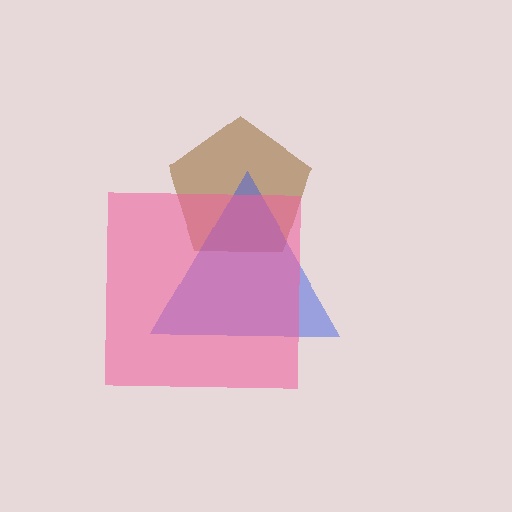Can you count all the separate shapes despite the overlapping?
Yes, there are 3 separate shapes.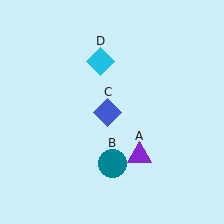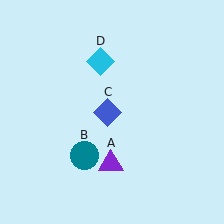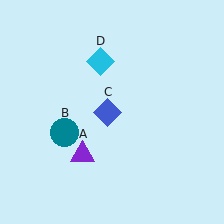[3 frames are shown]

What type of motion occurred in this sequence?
The purple triangle (object A), teal circle (object B) rotated clockwise around the center of the scene.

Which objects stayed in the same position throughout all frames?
Blue diamond (object C) and cyan diamond (object D) remained stationary.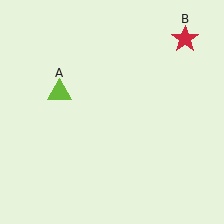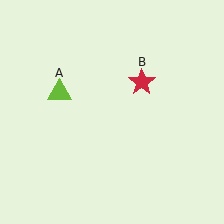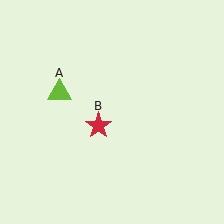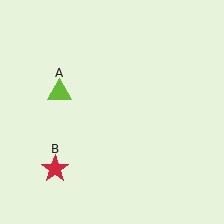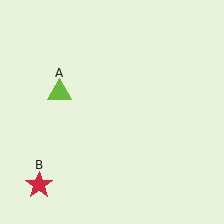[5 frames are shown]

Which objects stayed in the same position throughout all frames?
Lime triangle (object A) remained stationary.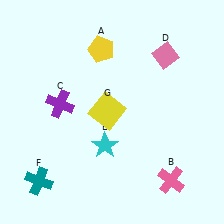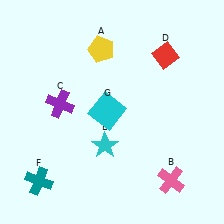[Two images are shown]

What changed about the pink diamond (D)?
In Image 1, D is pink. In Image 2, it changed to red.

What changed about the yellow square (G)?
In Image 1, G is yellow. In Image 2, it changed to cyan.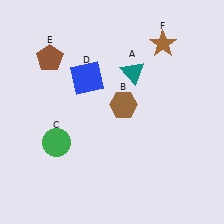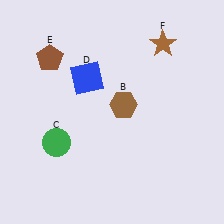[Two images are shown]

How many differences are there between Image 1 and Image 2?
There is 1 difference between the two images.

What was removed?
The teal triangle (A) was removed in Image 2.